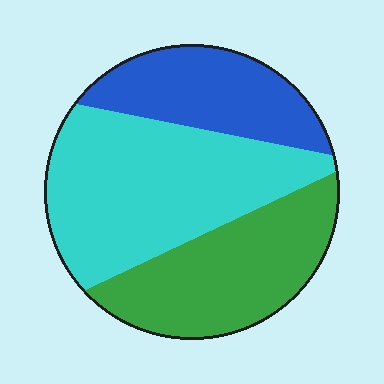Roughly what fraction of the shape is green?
Green covers 32% of the shape.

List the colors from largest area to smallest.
From largest to smallest: cyan, green, blue.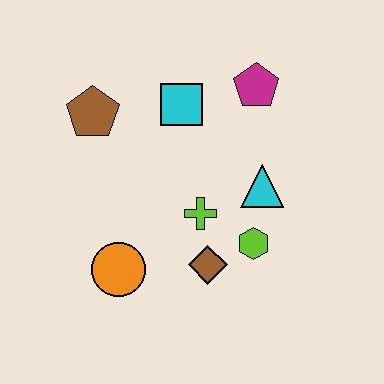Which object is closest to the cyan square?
The magenta pentagon is closest to the cyan square.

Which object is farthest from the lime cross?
The brown pentagon is farthest from the lime cross.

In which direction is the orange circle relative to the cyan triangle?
The orange circle is to the left of the cyan triangle.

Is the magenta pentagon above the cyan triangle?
Yes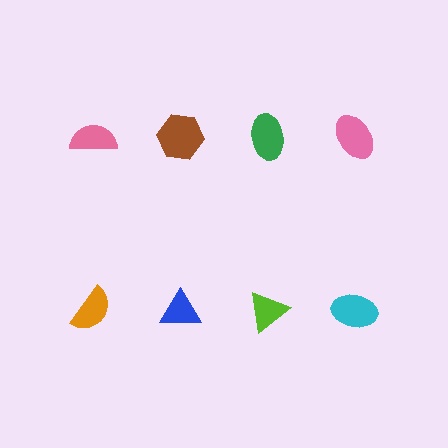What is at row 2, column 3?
A lime triangle.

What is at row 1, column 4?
A pink ellipse.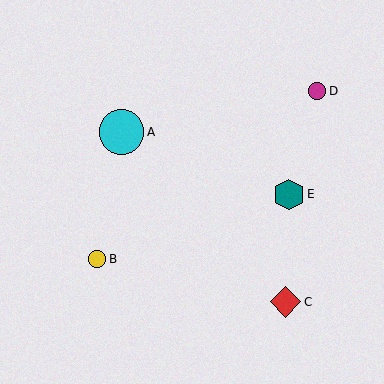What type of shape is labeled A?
Shape A is a cyan circle.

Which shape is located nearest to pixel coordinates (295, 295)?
The red diamond (labeled C) at (286, 302) is nearest to that location.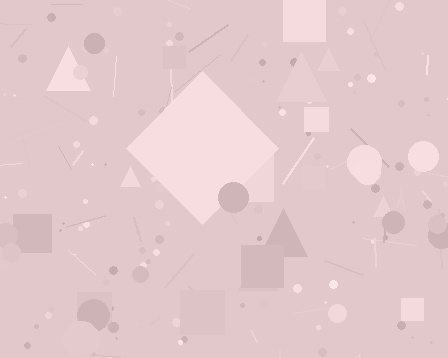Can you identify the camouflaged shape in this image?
The camouflaged shape is a diamond.